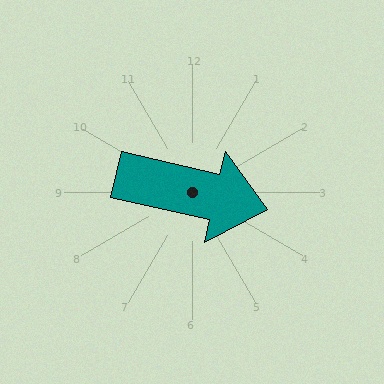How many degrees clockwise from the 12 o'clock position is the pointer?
Approximately 103 degrees.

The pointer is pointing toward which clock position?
Roughly 3 o'clock.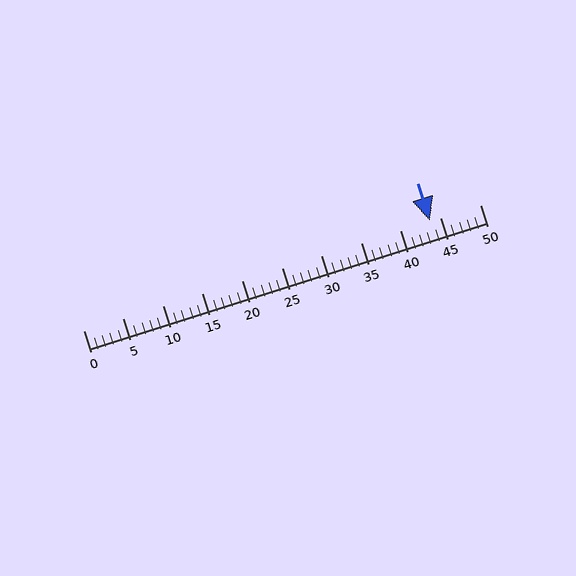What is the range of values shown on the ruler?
The ruler shows values from 0 to 50.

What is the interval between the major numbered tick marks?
The major tick marks are spaced 5 units apart.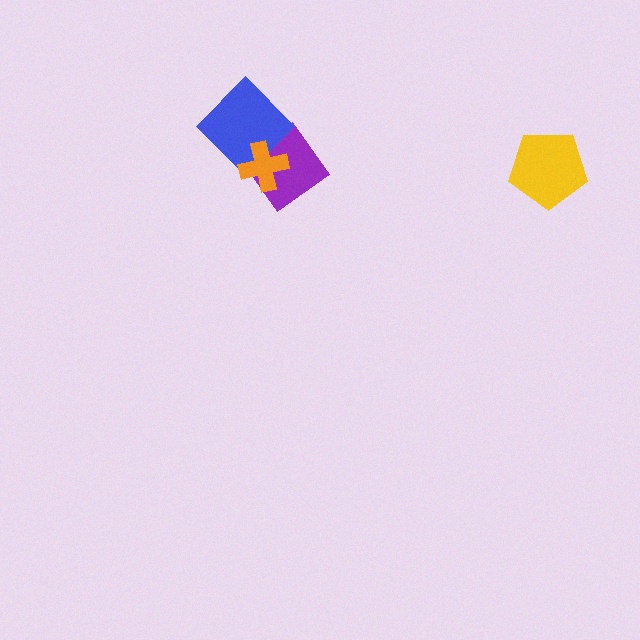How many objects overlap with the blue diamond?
2 objects overlap with the blue diamond.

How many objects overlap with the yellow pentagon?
0 objects overlap with the yellow pentagon.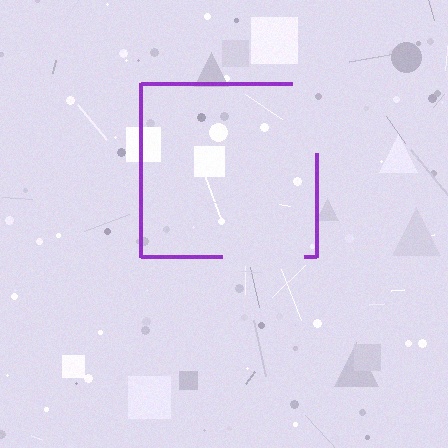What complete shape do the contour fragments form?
The contour fragments form a square.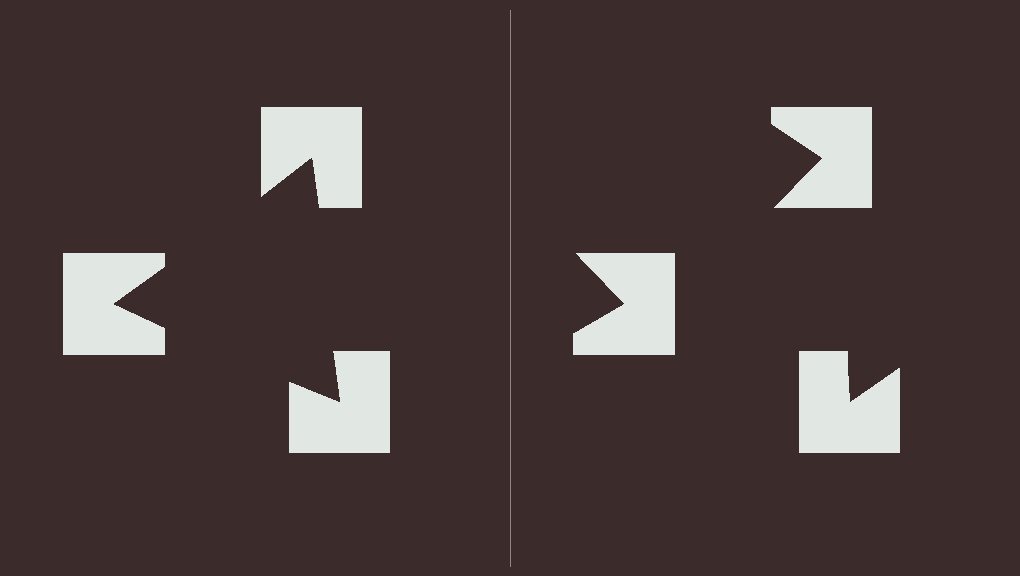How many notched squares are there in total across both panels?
6 — 3 on each side.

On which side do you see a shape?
An illusory triangle appears on the left side. On the right side the wedge cuts are rotated, so no coherent shape forms.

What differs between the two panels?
The notched squares are positioned identically on both sides; only the wedge orientations differ. On the left they align to a triangle; on the right they are misaligned.